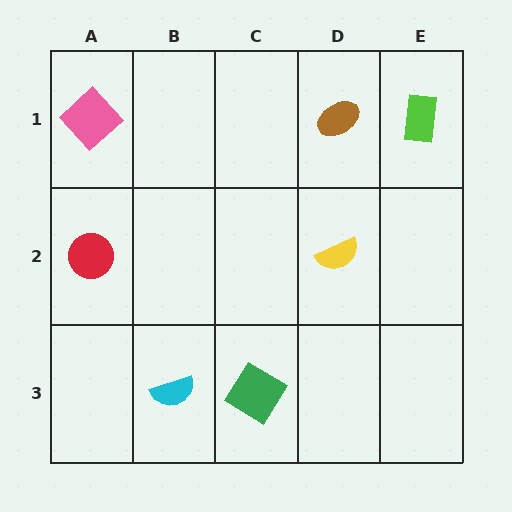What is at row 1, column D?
A brown ellipse.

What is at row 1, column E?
A lime rectangle.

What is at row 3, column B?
A cyan semicircle.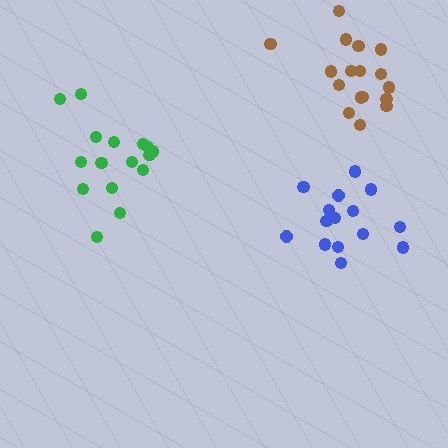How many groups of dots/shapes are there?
There are 3 groups.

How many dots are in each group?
Group 1: 15 dots, Group 2: 16 dots, Group 3: 17 dots (48 total).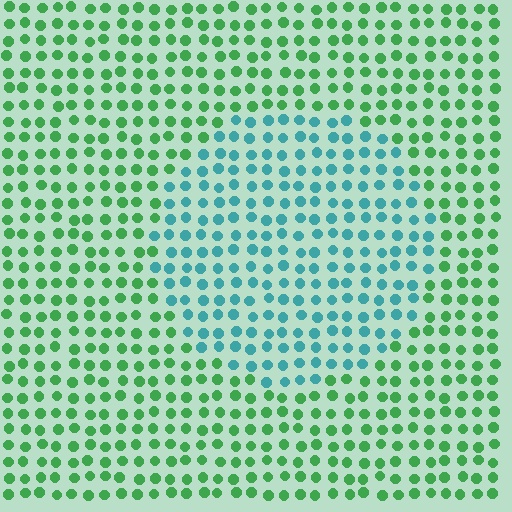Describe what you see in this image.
The image is filled with small green elements in a uniform arrangement. A circle-shaped region is visible where the elements are tinted to a slightly different hue, forming a subtle color boundary.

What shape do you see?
I see a circle.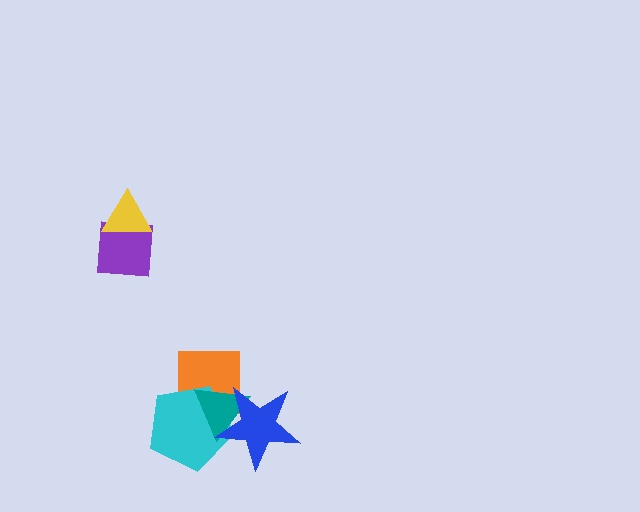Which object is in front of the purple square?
The yellow triangle is in front of the purple square.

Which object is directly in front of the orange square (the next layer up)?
The cyan pentagon is directly in front of the orange square.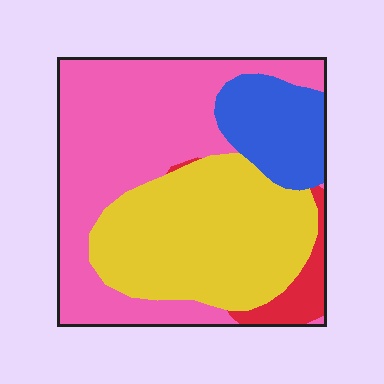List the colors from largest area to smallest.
From largest to smallest: pink, yellow, blue, red.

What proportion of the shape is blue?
Blue covers around 15% of the shape.